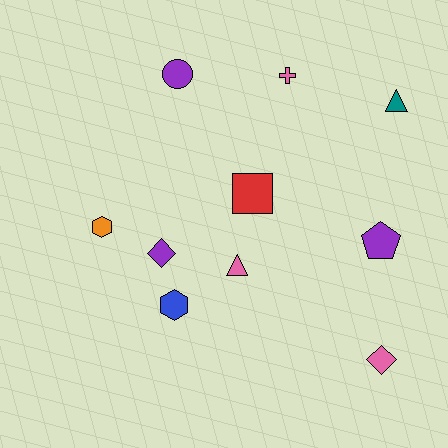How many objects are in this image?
There are 10 objects.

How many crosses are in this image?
There is 1 cross.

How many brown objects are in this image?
There are no brown objects.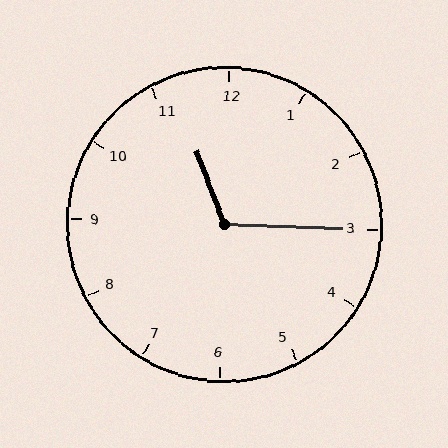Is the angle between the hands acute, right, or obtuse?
It is obtuse.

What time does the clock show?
11:15.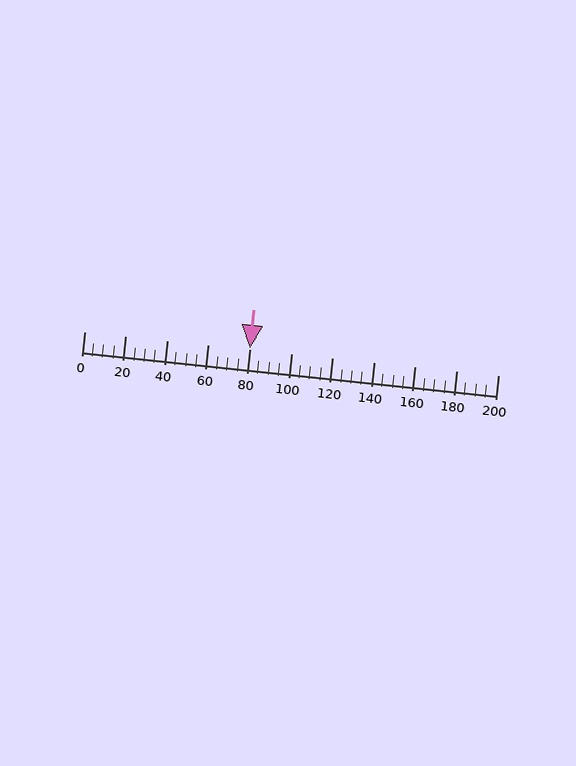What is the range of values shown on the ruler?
The ruler shows values from 0 to 200.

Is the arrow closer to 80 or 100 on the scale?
The arrow is closer to 80.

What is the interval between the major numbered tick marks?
The major tick marks are spaced 20 units apart.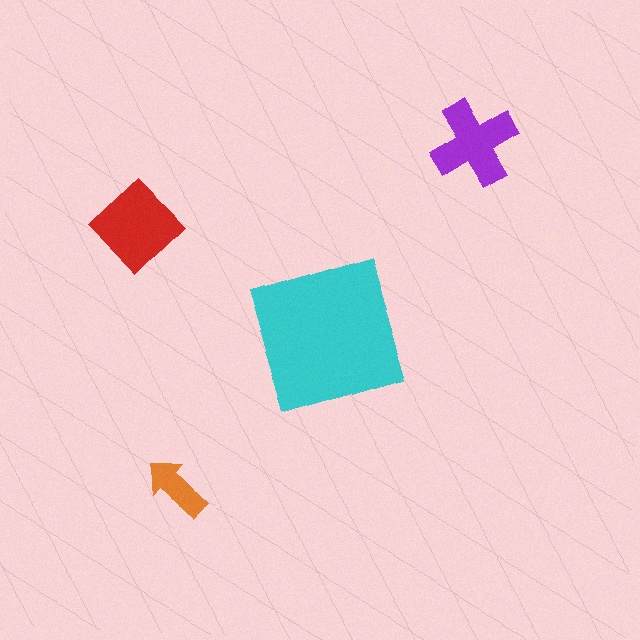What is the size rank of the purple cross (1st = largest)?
3rd.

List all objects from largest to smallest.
The cyan square, the red diamond, the purple cross, the orange arrow.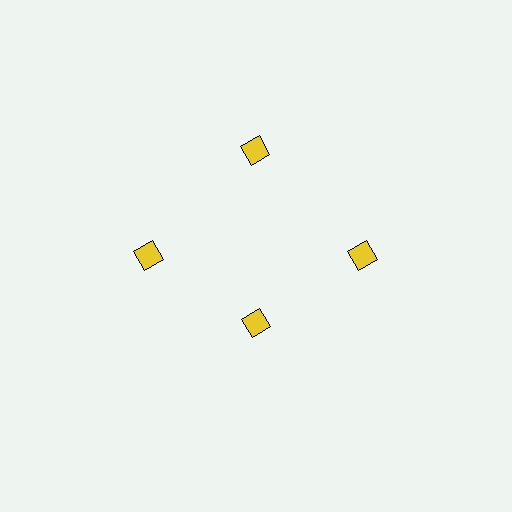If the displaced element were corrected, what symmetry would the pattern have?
It would have 4-fold rotational symmetry — the pattern would map onto itself every 90 degrees.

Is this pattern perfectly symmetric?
No. The 4 yellow diamonds are arranged in a ring, but one element near the 6 o'clock position is pulled inward toward the center, breaking the 4-fold rotational symmetry.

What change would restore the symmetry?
The symmetry would be restored by moving it outward, back onto the ring so that all 4 diamonds sit at equal angles and equal distance from the center.